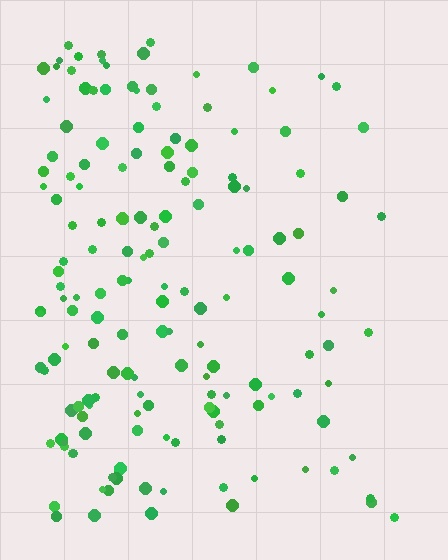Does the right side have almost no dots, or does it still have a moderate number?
Still a moderate number, just noticeably fewer than the left.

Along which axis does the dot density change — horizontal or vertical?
Horizontal.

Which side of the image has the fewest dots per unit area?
The right.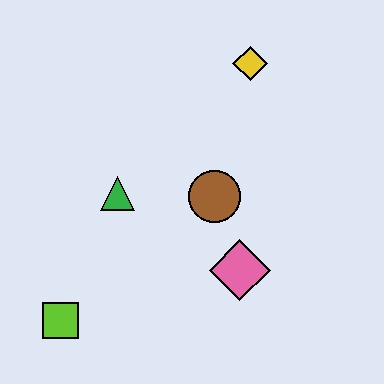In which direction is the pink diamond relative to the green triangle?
The pink diamond is to the right of the green triangle.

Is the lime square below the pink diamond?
Yes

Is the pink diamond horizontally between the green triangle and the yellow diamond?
Yes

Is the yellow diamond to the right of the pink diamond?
Yes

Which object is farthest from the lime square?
The yellow diamond is farthest from the lime square.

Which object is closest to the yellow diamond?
The brown circle is closest to the yellow diamond.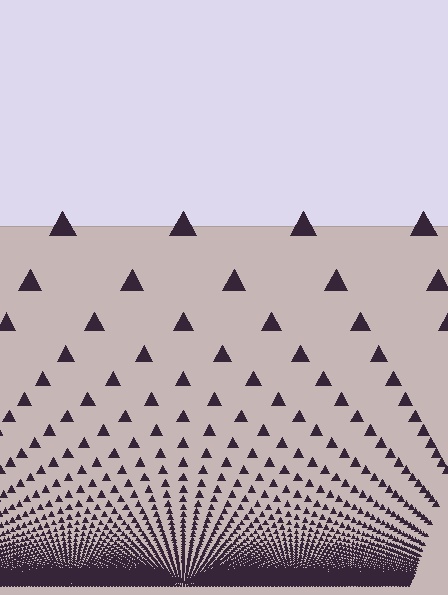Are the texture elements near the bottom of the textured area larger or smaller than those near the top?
Smaller. The gradient is inverted — elements near the bottom are smaller and denser.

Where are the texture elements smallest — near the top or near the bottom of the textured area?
Near the bottom.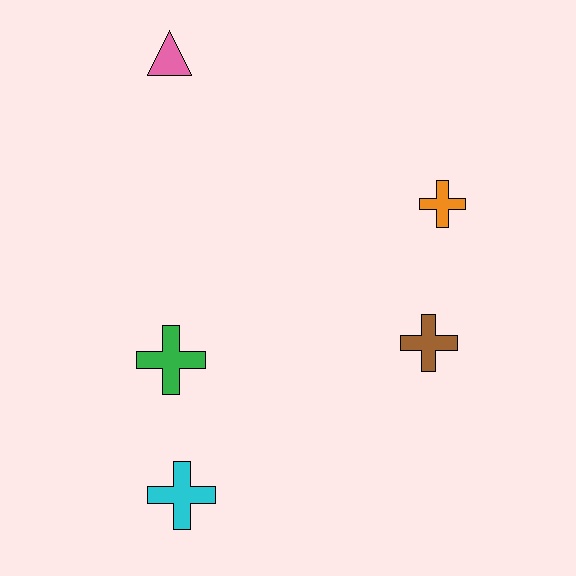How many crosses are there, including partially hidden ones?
There are 4 crosses.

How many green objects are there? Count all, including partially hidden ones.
There is 1 green object.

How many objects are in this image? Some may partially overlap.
There are 5 objects.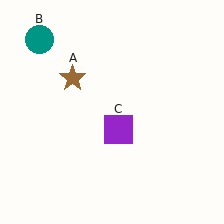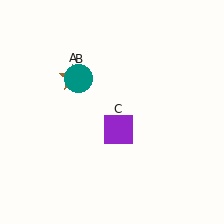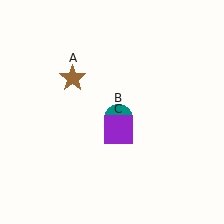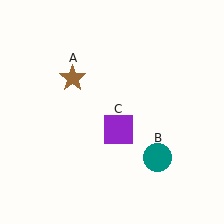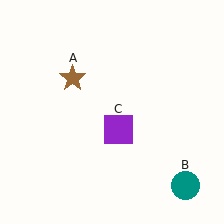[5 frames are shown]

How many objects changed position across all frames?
1 object changed position: teal circle (object B).